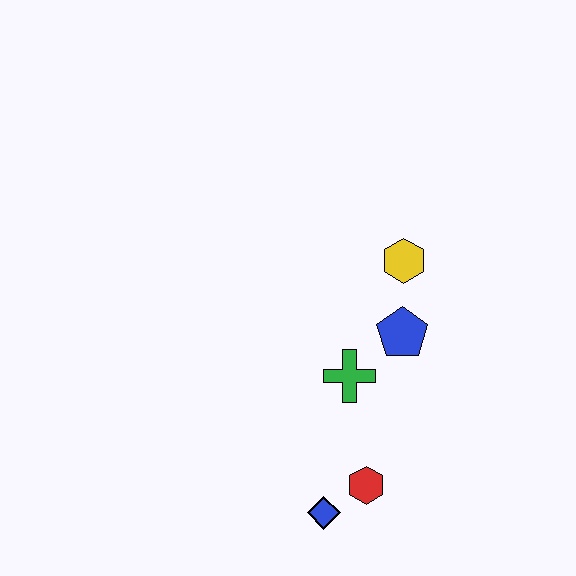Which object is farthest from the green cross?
The blue diamond is farthest from the green cross.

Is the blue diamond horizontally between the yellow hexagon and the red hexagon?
No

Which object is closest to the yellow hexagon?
The blue pentagon is closest to the yellow hexagon.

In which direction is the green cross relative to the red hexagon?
The green cross is above the red hexagon.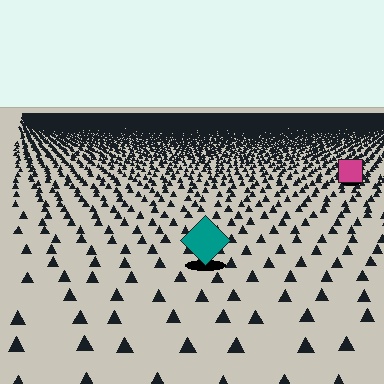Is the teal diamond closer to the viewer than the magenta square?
Yes. The teal diamond is closer — you can tell from the texture gradient: the ground texture is coarser near it.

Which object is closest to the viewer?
The teal diamond is closest. The texture marks near it are larger and more spread out.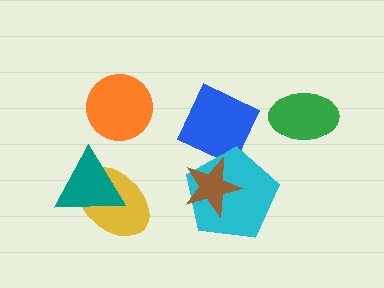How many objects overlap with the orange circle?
0 objects overlap with the orange circle.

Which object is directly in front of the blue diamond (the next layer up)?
The cyan pentagon is directly in front of the blue diamond.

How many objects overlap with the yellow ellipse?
1 object overlaps with the yellow ellipse.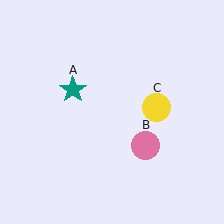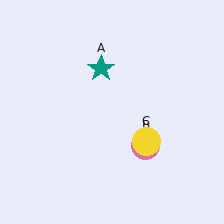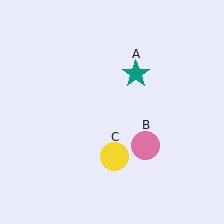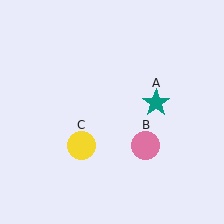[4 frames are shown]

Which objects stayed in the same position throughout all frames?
Pink circle (object B) remained stationary.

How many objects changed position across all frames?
2 objects changed position: teal star (object A), yellow circle (object C).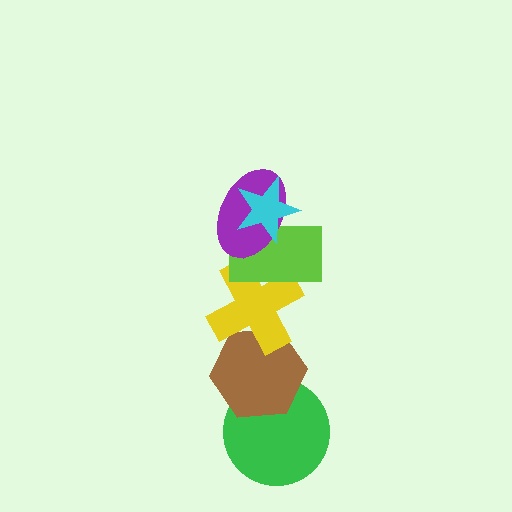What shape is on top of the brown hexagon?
The yellow cross is on top of the brown hexagon.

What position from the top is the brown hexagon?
The brown hexagon is 5th from the top.